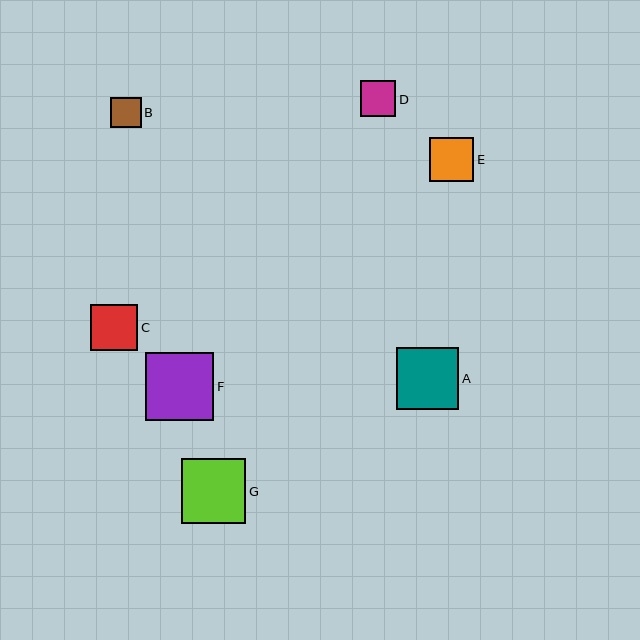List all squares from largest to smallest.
From largest to smallest: F, G, A, C, E, D, B.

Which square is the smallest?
Square B is the smallest with a size of approximately 31 pixels.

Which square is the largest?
Square F is the largest with a size of approximately 68 pixels.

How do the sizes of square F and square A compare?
Square F and square A are approximately the same size.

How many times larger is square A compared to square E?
Square A is approximately 1.4 times the size of square E.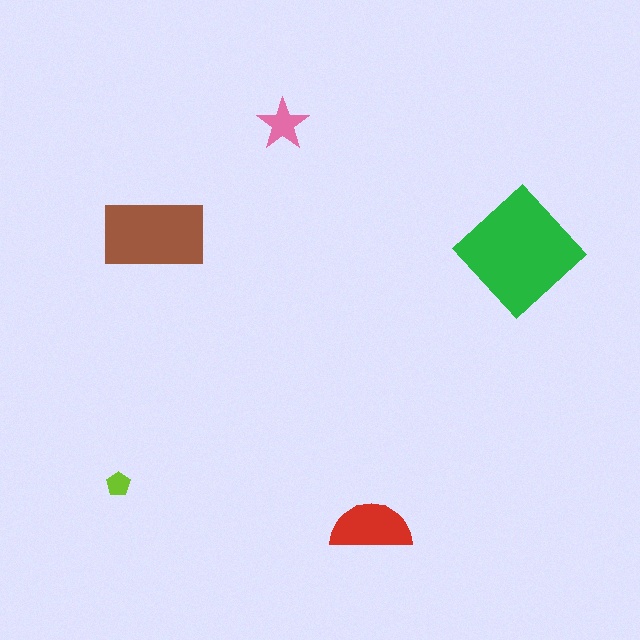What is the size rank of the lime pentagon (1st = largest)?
5th.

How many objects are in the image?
There are 5 objects in the image.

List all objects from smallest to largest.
The lime pentagon, the pink star, the red semicircle, the brown rectangle, the green diamond.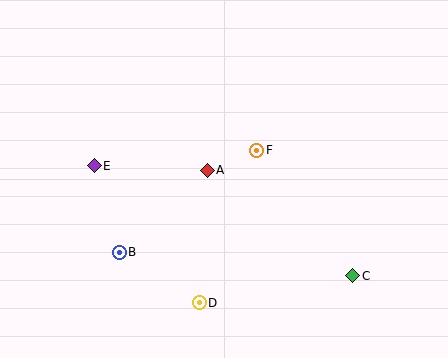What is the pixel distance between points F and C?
The distance between F and C is 158 pixels.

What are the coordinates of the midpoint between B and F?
The midpoint between B and F is at (188, 201).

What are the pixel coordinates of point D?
Point D is at (199, 303).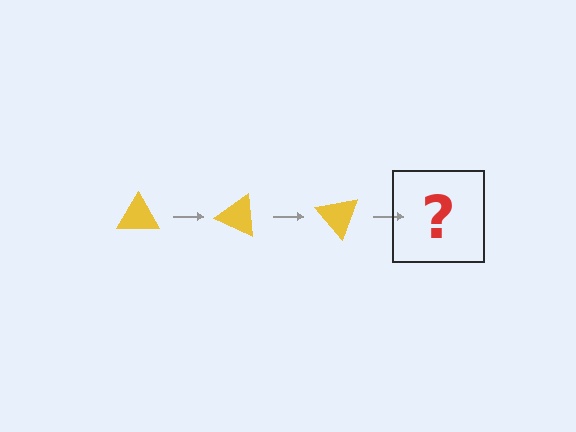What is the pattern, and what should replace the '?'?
The pattern is that the triangle rotates 25 degrees each step. The '?' should be a yellow triangle rotated 75 degrees.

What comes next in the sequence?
The next element should be a yellow triangle rotated 75 degrees.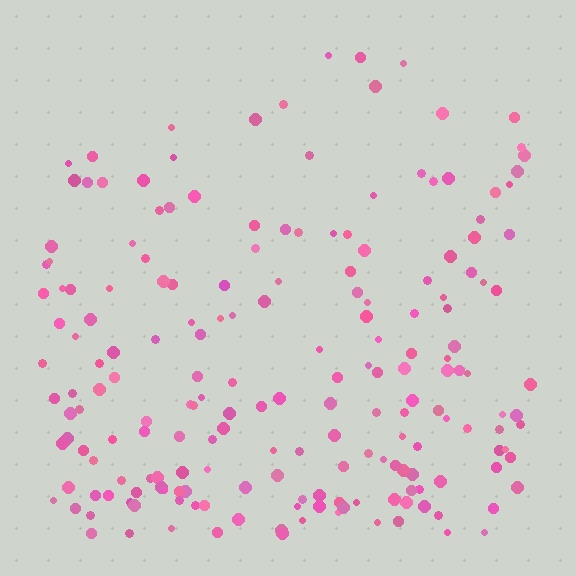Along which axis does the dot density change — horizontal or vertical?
Vertical.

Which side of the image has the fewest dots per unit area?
The top.